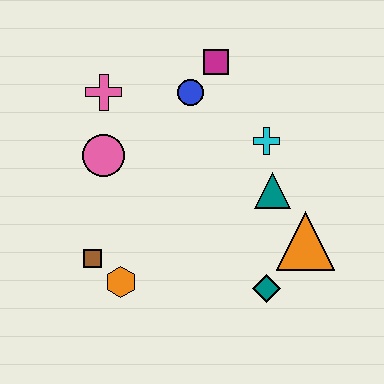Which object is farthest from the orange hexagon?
The magenta square is farthest from the orange hexagon.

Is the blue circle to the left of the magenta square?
Yes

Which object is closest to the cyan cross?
The teal triangle is closest to the cyan cross.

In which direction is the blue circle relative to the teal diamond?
The blue circle is above the teal diamond.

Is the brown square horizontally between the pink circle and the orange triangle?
No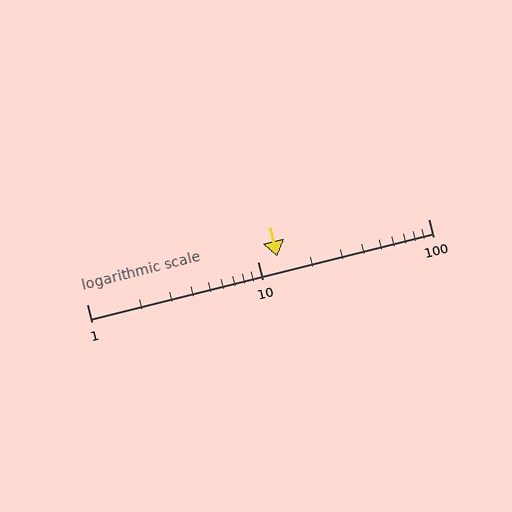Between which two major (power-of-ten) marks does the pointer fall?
The pointer is between 10 and 100.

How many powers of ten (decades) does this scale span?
The scale spans 2 decades, from 1 to 100.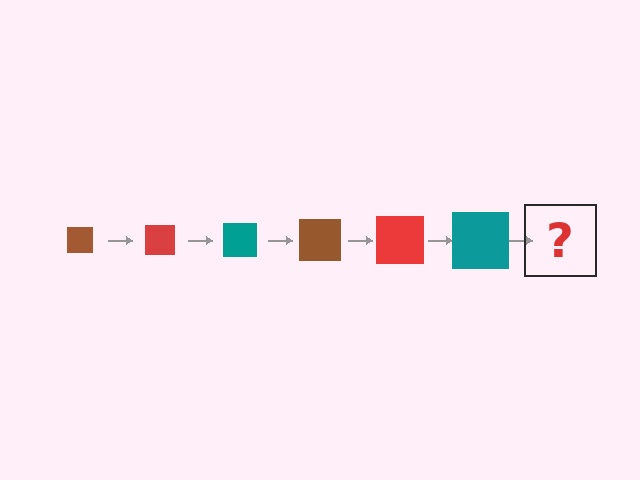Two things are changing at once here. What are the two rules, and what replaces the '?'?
The two rules are that the square grows larger each step and the color cycles through brown, red, and teal. The '?' should be a brown square, larger than the previous one.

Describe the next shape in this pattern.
It should be a brown square, larger than the previous one.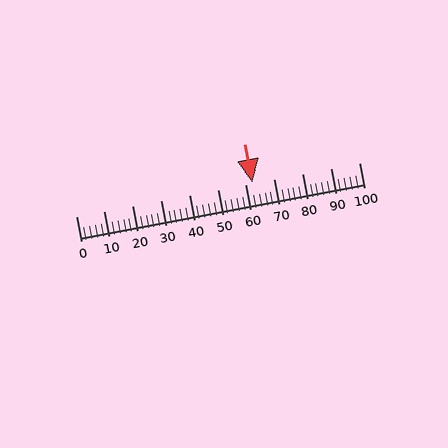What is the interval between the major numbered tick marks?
The major tick marks are spaced 10 units apart.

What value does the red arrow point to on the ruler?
The red arrow points to approximately 62.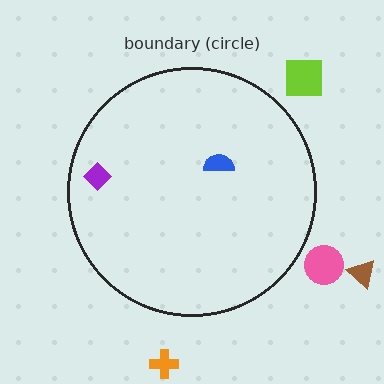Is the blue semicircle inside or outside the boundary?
Inside.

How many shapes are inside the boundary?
2 inside, 4 outside.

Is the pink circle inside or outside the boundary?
Outside.